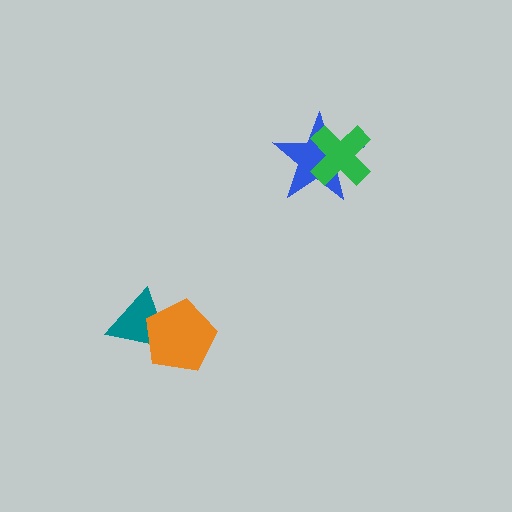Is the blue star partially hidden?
Yes, it is partially covered by another shape.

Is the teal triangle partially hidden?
Yes, it is partially covered by another shape.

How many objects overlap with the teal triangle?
1 object overlaps with the teal triangle.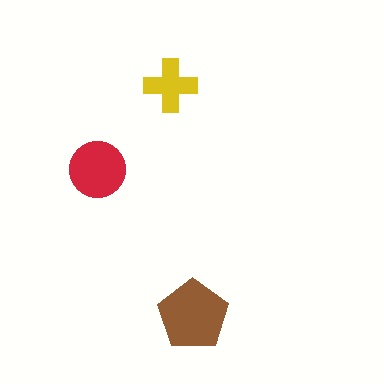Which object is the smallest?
The yellow cross.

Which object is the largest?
The brown pentagon.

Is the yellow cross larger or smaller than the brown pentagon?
Smaller.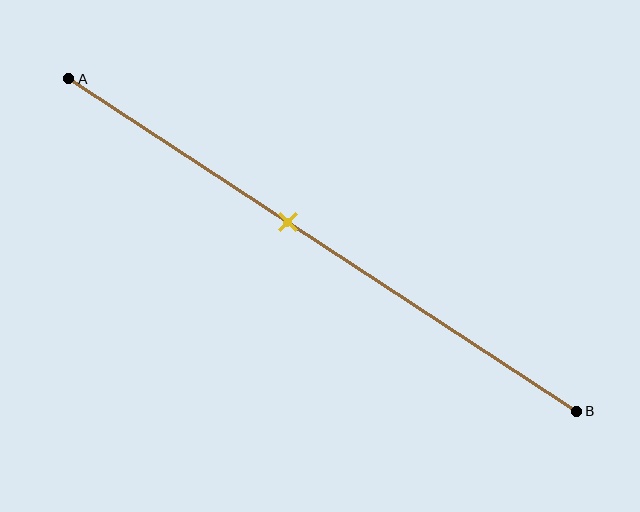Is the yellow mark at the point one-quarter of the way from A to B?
No, the mark is at about 45% from A, not at the 25% one-quarter point.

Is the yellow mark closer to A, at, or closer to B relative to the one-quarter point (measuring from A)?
The yellow mark is closer to point B than the one-quarter point of segment AB.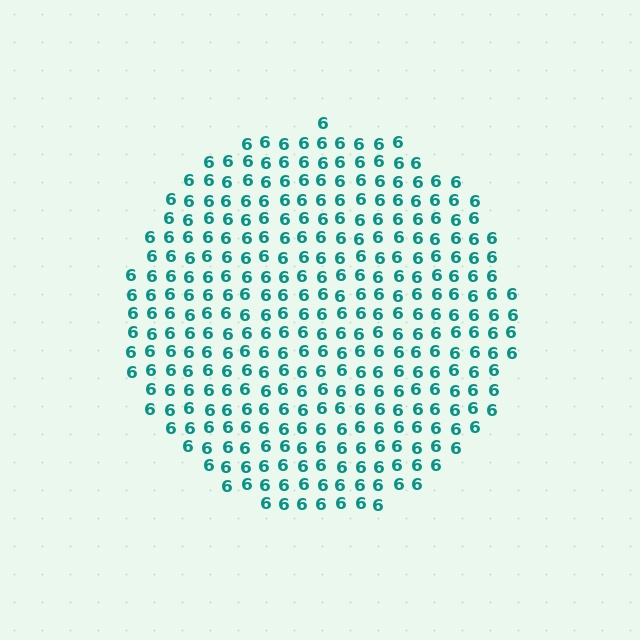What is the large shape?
The large shape is a circle.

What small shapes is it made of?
It is made of small digit 6's.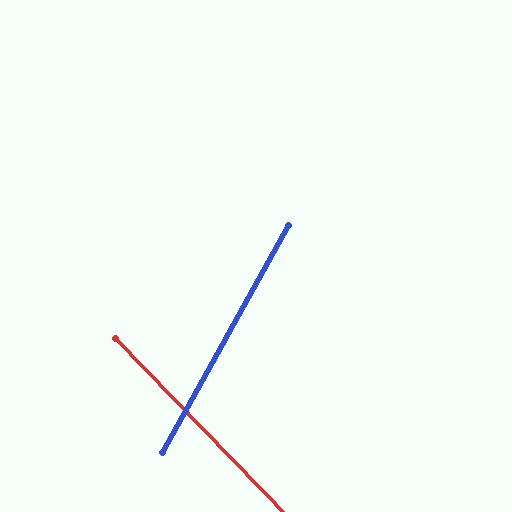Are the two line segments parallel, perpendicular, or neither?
Neither parallel nor perpendicular — they differ by about 73°.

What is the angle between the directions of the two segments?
Approximately 73 degrees.